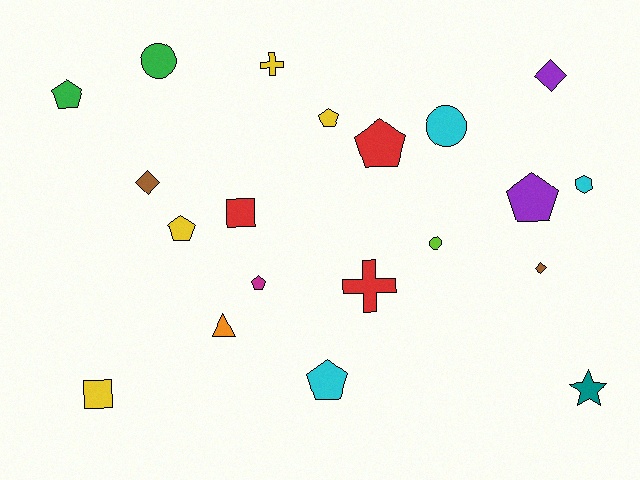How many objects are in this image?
There are 20 objects.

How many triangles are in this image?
There is 1 triangle.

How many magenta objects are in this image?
There is 1 magenta object.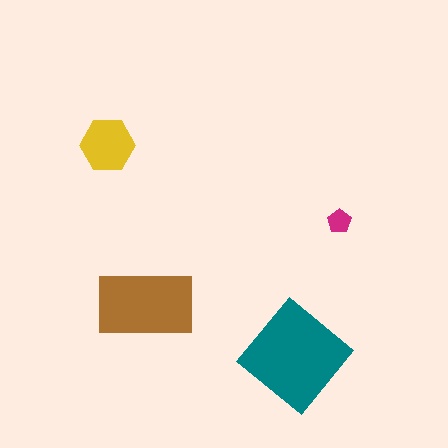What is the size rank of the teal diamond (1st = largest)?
1st.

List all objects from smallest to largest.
The magenta pentagon, the yellow hexagon, the brown rectangle, the teal diamond.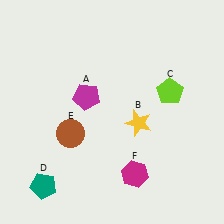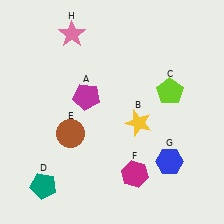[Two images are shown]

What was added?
A blue hexagon (G), a pink star (H) were added in Image 2.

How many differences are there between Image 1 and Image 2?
There are 2 differences between the two images.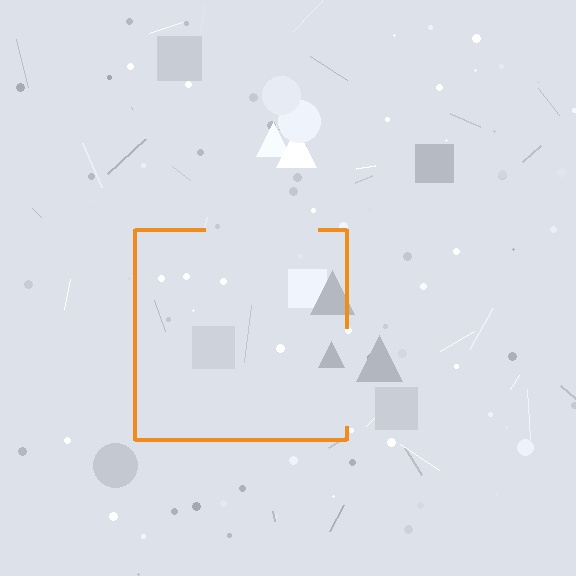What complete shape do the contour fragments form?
The contour fragments form a square.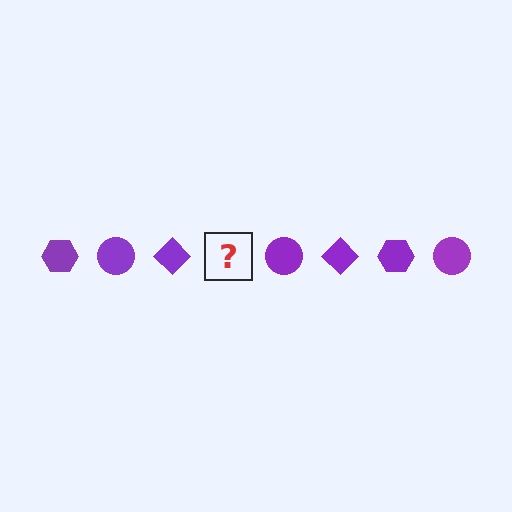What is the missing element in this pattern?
The missing element is a purple hexagon.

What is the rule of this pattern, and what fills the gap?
The rule is that the pattern cycles through hexagon, circle, diamond shapes in purple. The gap should be filled with a purple hexagon.